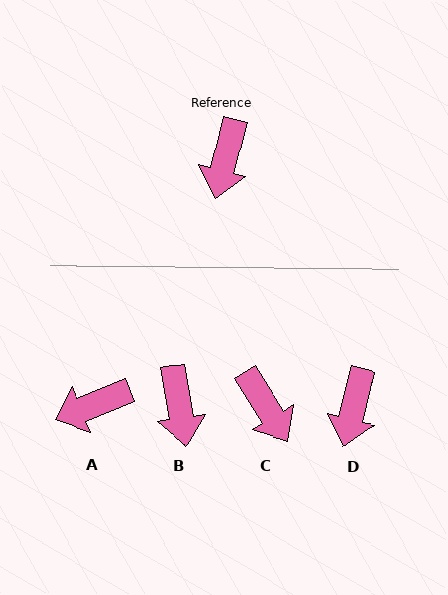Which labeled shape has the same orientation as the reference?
D.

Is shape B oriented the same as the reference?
No, it is off by about 24 degrees.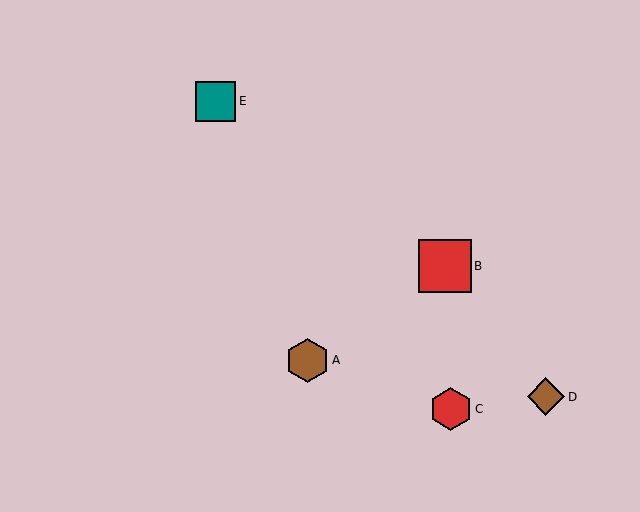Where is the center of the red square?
The center of the red square is at (445, 266).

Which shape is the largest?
The red square (labeled B) is the largest.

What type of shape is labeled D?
Shape D is a brown diamond.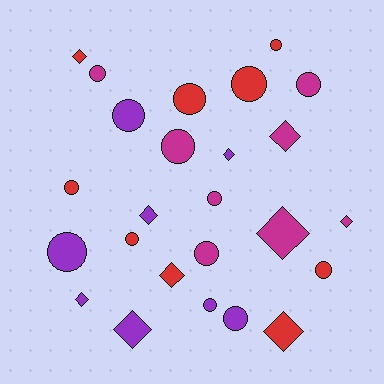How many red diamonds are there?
There are 3 red diamonds.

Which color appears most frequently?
Red, with 9 objects.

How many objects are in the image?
There are 25 objects.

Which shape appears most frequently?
Circle, with 15 objects.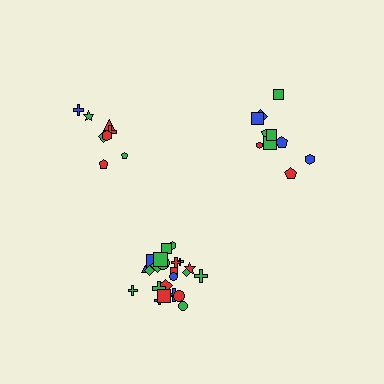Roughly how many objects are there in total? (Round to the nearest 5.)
Roughly 45 objects in total.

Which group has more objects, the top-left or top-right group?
The top-right group.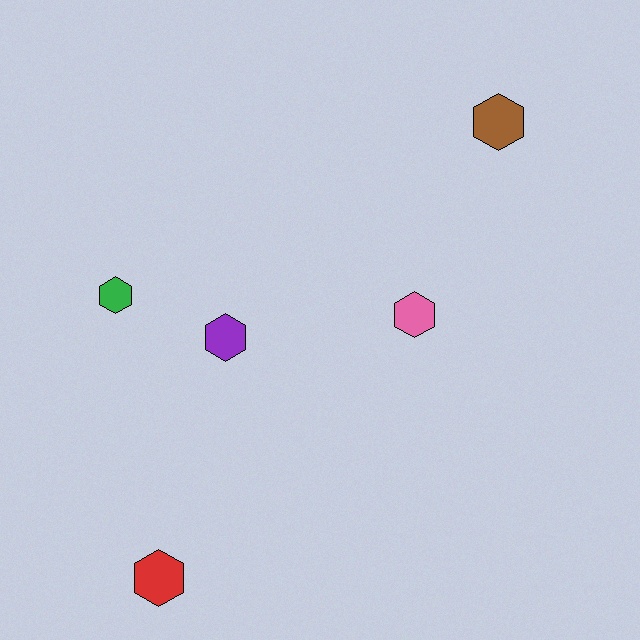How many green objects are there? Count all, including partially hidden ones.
There is 1 green object.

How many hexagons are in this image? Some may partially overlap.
There are 5 hexagons.